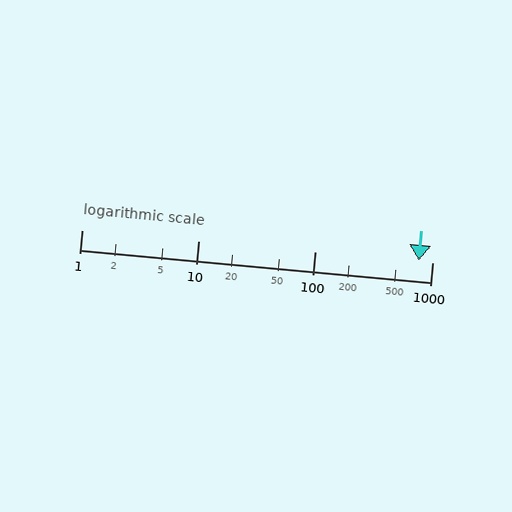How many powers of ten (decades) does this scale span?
The scale spans 3 decades, from 1 to 1000.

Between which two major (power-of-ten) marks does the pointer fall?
The pointer is between 100 and 1000.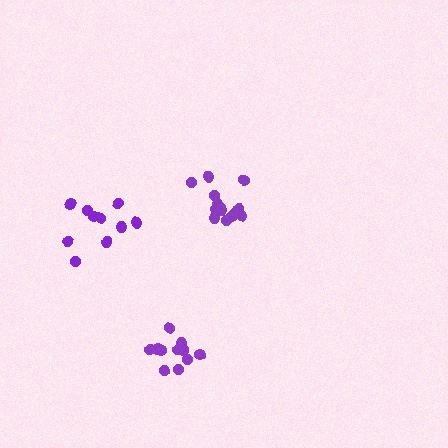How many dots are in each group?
Group 1: 14 dots, Group 2: 11 dots, Group 3: 10 dots (35 total).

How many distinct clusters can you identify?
There are 3 distinct clusters.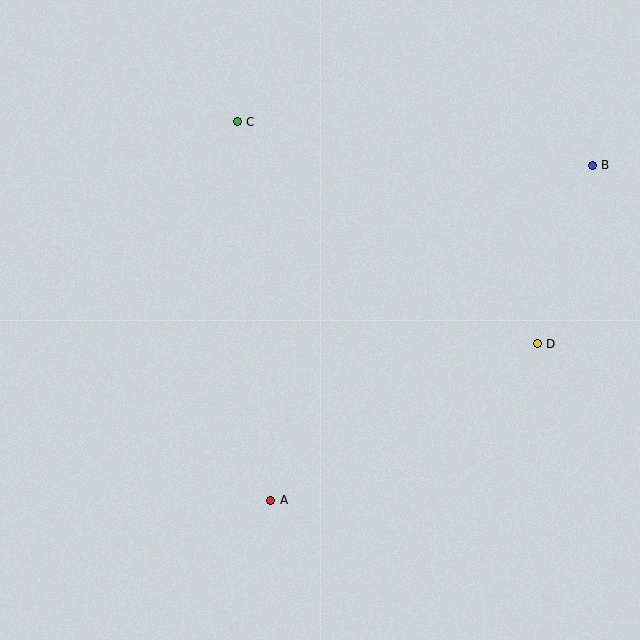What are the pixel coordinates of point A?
Point A is at (271, 500).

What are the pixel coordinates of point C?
Point C is at (237, 122).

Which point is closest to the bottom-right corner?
Point D is closest to the bottom-right corner.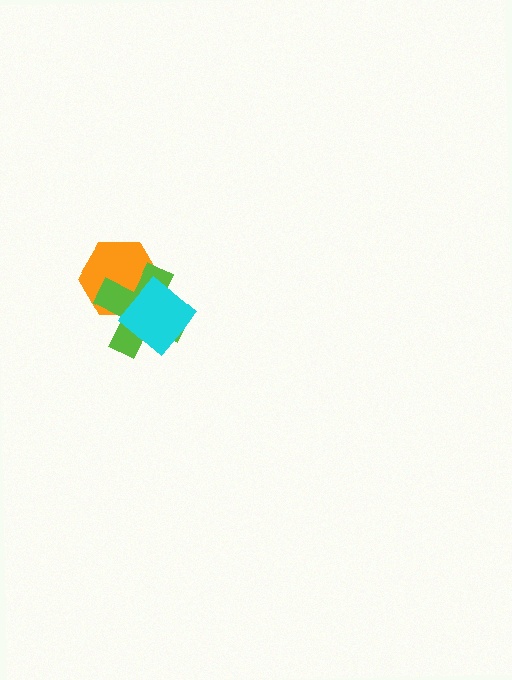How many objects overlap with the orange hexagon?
2 objects overlap with the orange hexagon.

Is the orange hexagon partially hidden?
Yes, it is partially covered by another shape.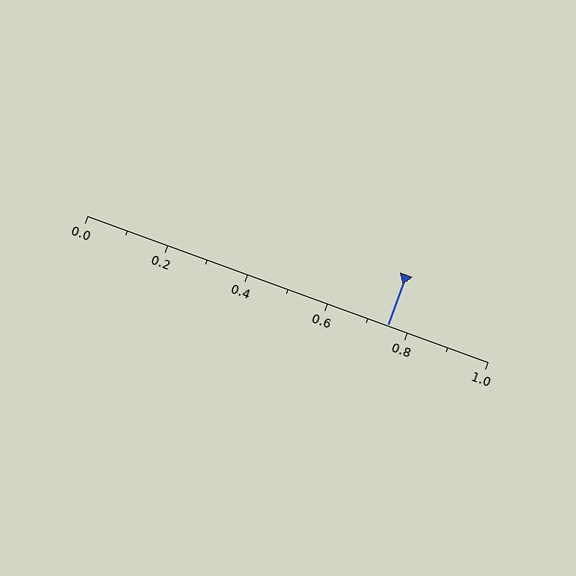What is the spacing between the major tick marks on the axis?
The major ticks are spaced 0.2 apart.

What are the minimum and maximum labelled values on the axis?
The axis runs from 0.0 to 1.0.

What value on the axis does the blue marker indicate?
The marker indicates approximately 0.75.